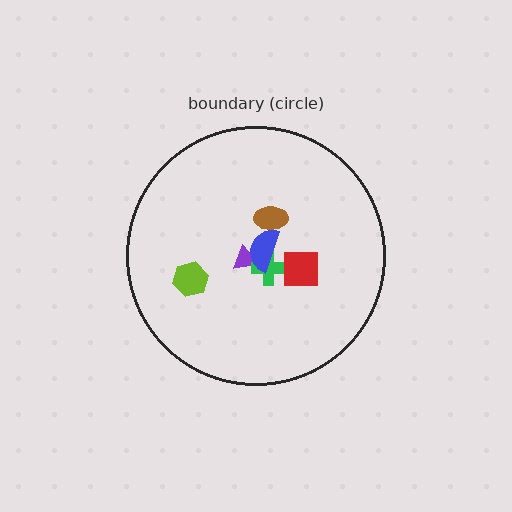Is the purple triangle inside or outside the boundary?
Inside.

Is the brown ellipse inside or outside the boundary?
Inside.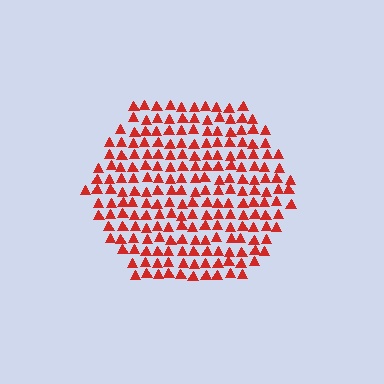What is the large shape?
The large shape is a hexagon.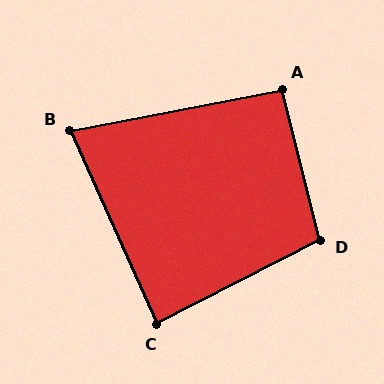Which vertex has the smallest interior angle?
B, at approximately 77 degrees.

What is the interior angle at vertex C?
Approximately 87 degrees (approximately right).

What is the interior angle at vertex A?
Approximately 93 degrees (approximately right).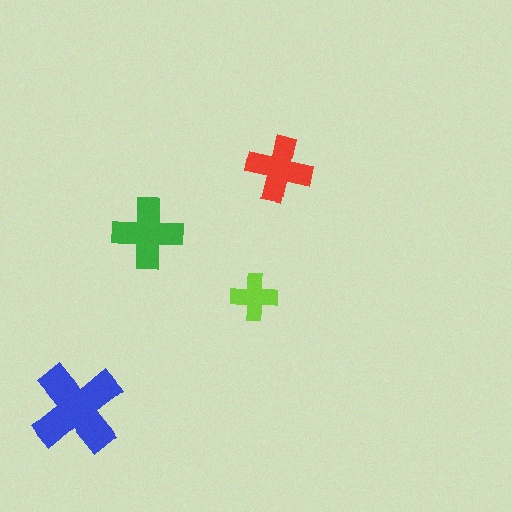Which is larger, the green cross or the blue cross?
The blue one.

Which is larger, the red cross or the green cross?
The green one.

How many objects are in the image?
There are 4 objects in the image.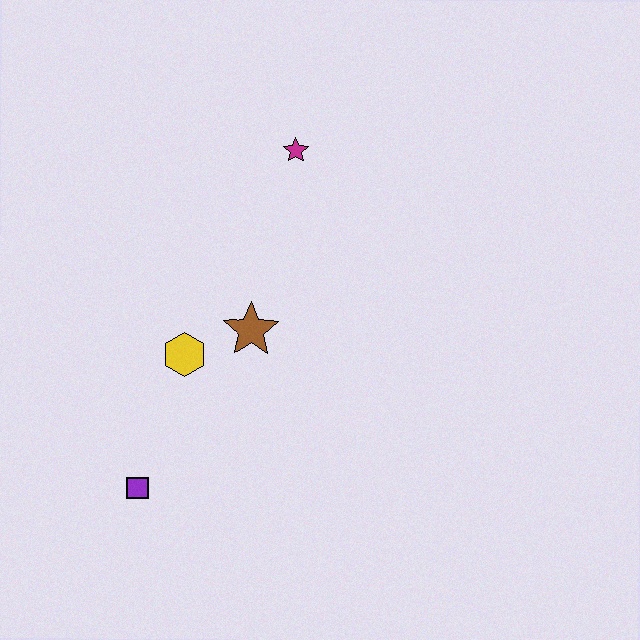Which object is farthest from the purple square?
The magenta star is farthest from the purple square.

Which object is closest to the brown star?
The yellow hexagon is closest to the brown star.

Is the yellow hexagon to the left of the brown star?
Yes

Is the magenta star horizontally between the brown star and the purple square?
No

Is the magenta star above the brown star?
Yes